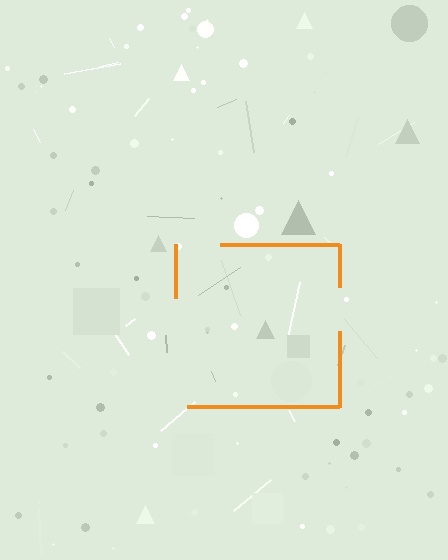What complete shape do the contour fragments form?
The contour fragments form a square.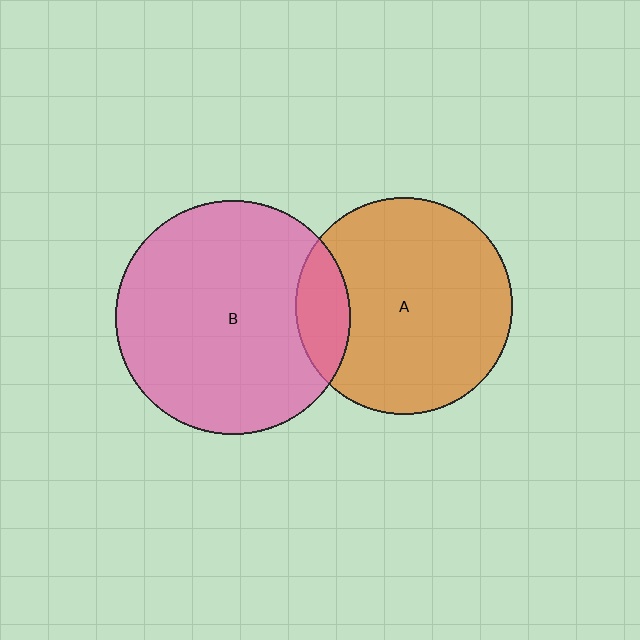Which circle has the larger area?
Circle B (pink).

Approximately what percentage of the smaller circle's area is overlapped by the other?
Approximately 15%.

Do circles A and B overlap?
Yes.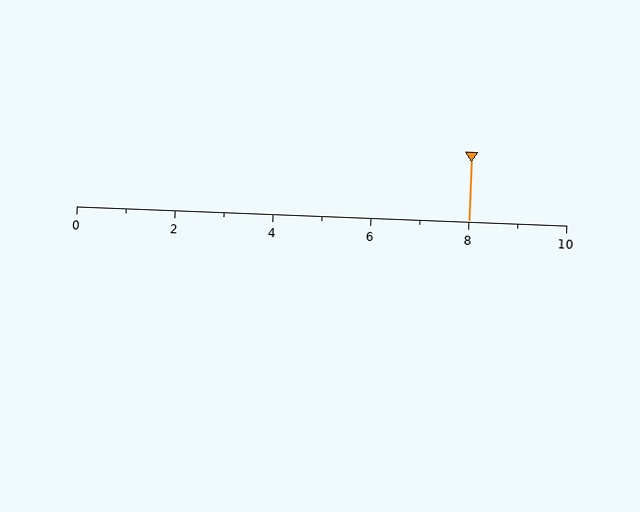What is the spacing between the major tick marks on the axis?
The major ticks are spaced 2 apart.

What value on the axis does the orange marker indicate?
The marker indicates approximately 8.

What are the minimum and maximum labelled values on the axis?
The axis runs from 0 to 10.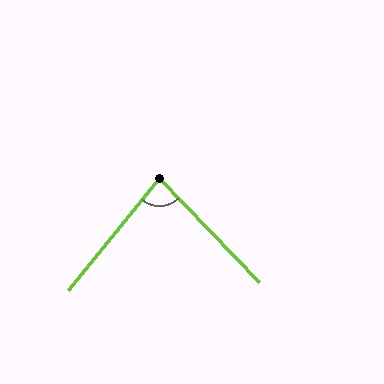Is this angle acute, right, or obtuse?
It is acute.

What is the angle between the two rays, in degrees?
Approximately 83 degrees.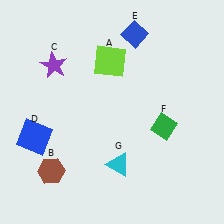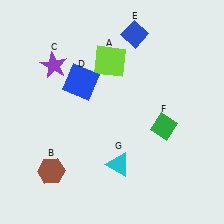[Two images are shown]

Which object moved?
The blue square (D) moved up.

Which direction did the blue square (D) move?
The blue square (D) moved up.